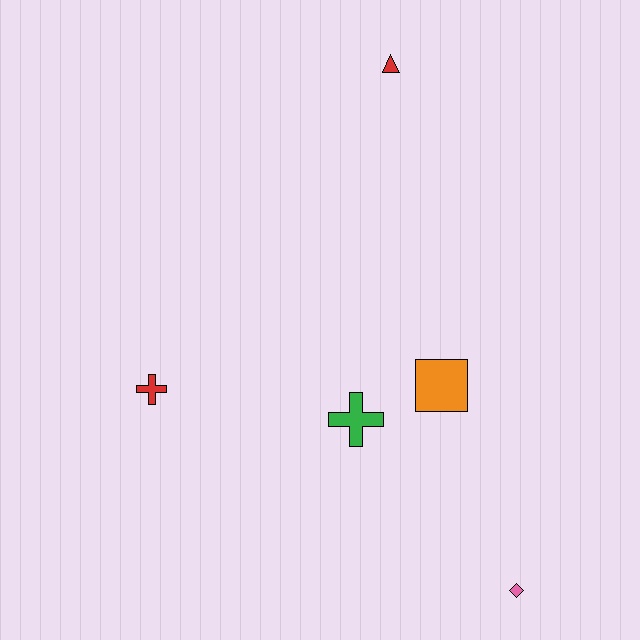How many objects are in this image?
There are 5 objects.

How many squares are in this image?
There is 1 square.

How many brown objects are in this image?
There are no brown objects.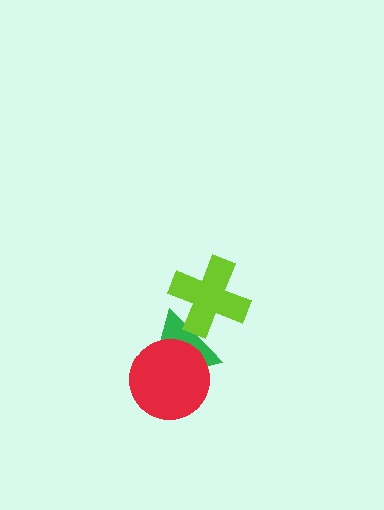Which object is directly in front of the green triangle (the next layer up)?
The red circle is directly in front of the green triangle.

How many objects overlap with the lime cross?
1 object overlaps with the lime cross.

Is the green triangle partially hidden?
Yes, it is partially covered by another shape.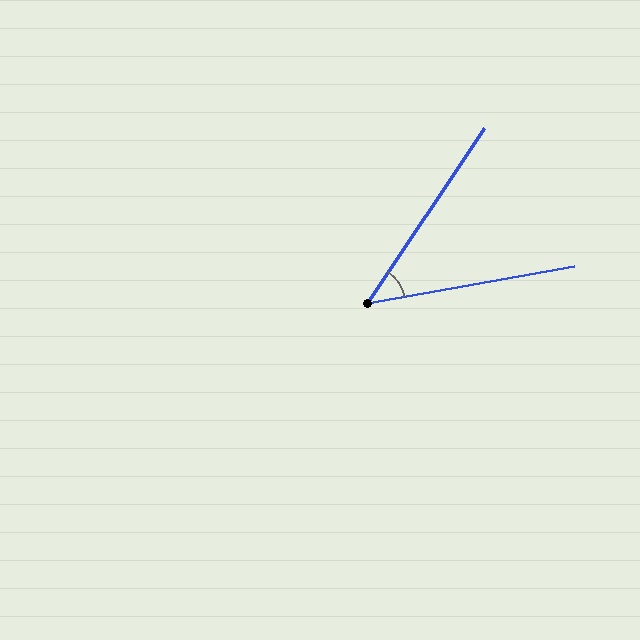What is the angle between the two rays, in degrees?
Approximately 46 degrees.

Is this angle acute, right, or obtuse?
It is acute.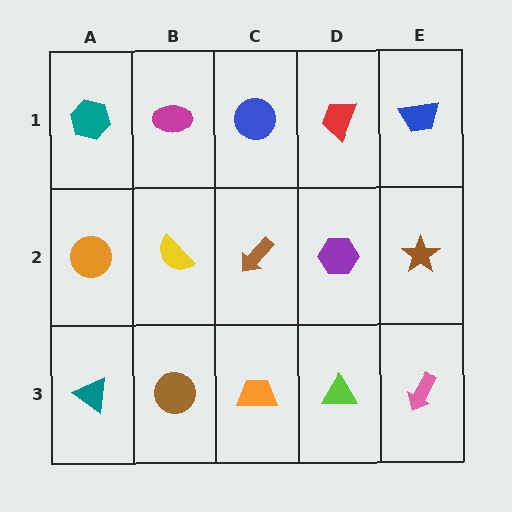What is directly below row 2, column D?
A lime triangle.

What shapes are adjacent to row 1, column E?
A brown star (row 2, column E), a red trapezoid (row 1, column D).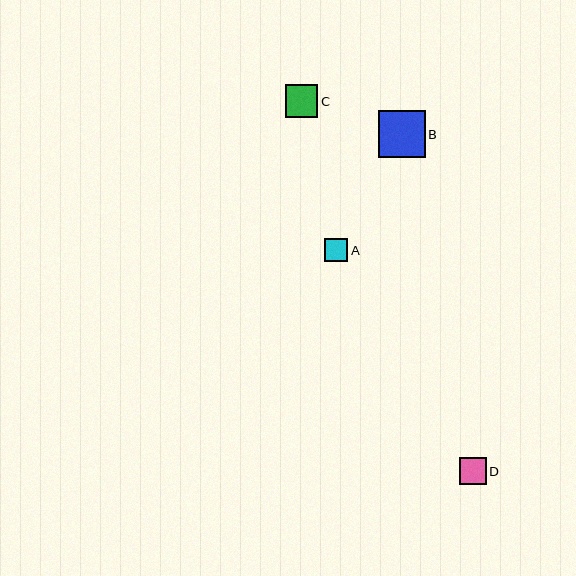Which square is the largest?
Square B is the largest with a size of approximately 47 pixels.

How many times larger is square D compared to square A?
Square D is approximately 1.2 times the size of square A.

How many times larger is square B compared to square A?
Square B is approximately 2.0 times the size of square A.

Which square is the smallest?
Square A is the smallest with a size of approximately 23 pixels.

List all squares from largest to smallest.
From largest to smallest: B, C, D, A.